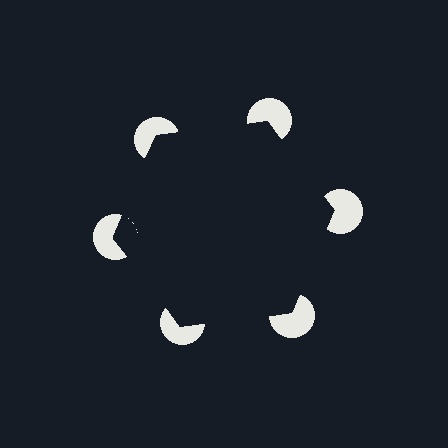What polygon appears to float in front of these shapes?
An illusory hexagon — its edges are inferred from the aligned wedge cuts in the pac-man discs, not physically drawn.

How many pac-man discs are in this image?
There are 6 — one at each vertex of the illusory hexagon.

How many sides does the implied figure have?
6 sides.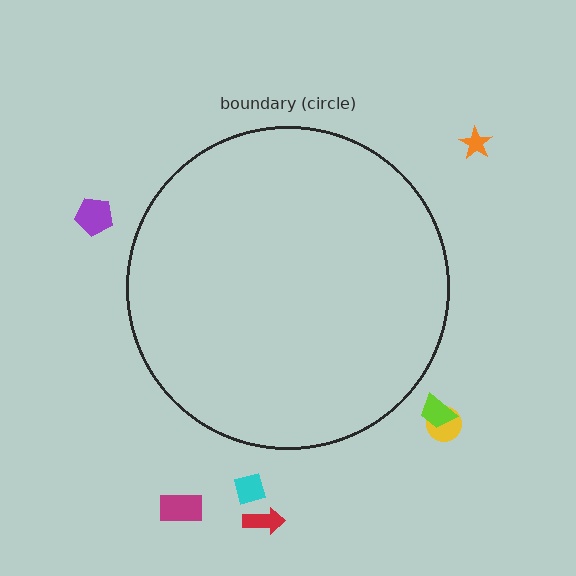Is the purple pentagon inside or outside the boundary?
Outside.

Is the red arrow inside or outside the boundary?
Outside.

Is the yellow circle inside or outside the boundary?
Outside.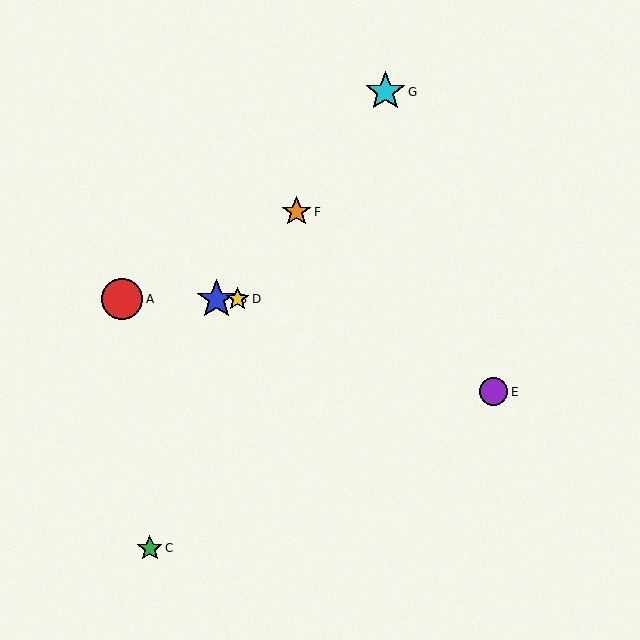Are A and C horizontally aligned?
No, A is at y≈299 and C is at y≈548.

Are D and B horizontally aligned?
Yes, both are at y≈299.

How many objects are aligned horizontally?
3 objects (A, B, D) are aligned horizontally.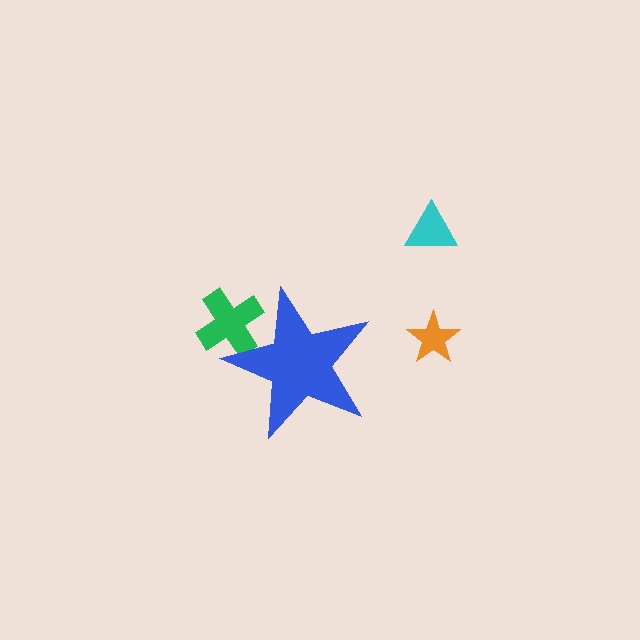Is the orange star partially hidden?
No, the orange star is fully visible.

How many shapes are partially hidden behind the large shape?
1 shape is partially hidden.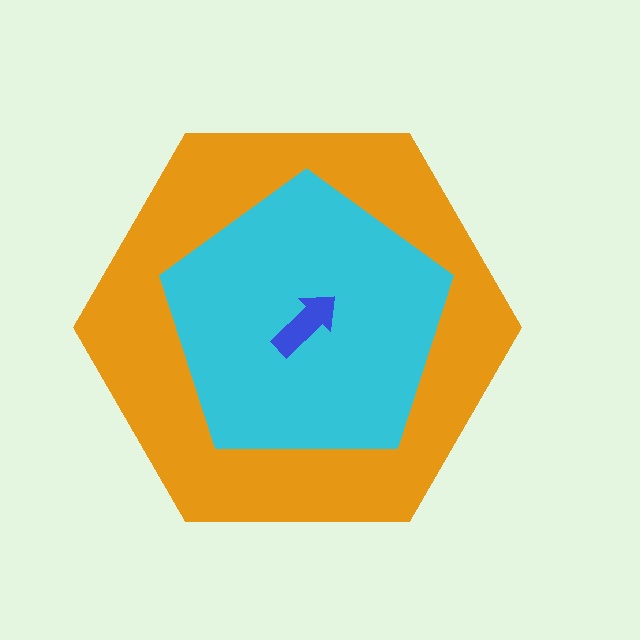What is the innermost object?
The blue arrow.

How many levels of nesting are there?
3.